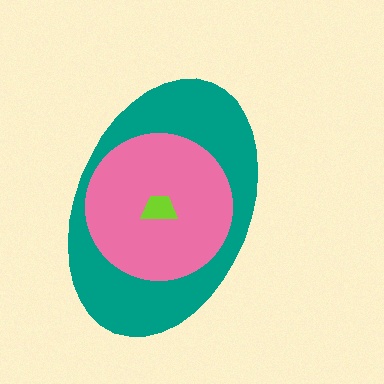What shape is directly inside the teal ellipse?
The pink circle.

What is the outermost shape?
The teal ellipse.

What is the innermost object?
The lime trapezoid.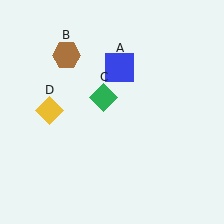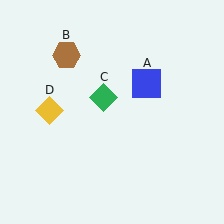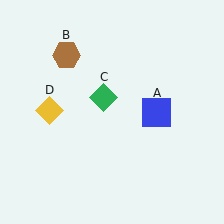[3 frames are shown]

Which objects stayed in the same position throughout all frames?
Brown hexagon (object B) and green diamond (object C) and yellow diamond (object D) remained stationary.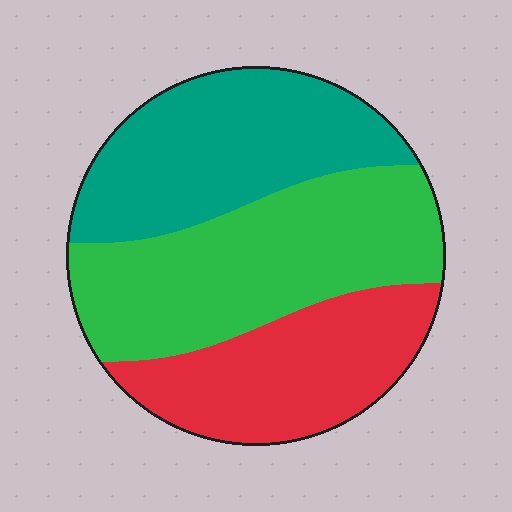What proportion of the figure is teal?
Teal takes up about one third (1/3) of the figure.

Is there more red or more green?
Green.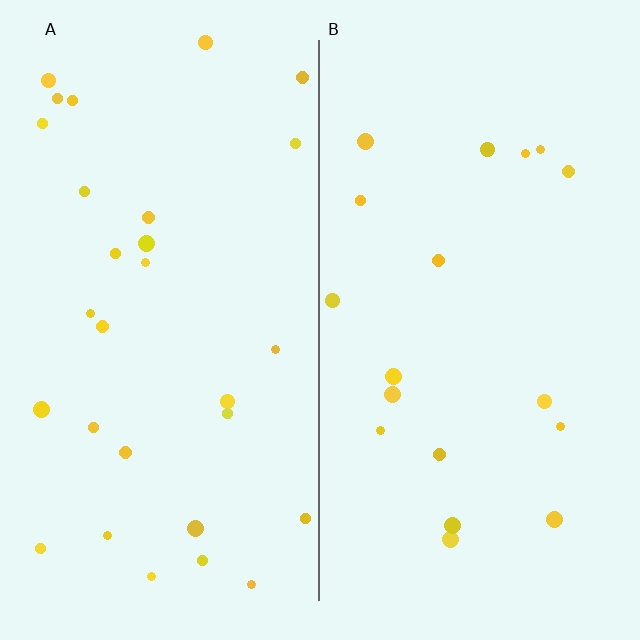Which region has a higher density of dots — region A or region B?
A (the left).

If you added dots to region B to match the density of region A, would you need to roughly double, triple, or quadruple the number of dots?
Approximately double.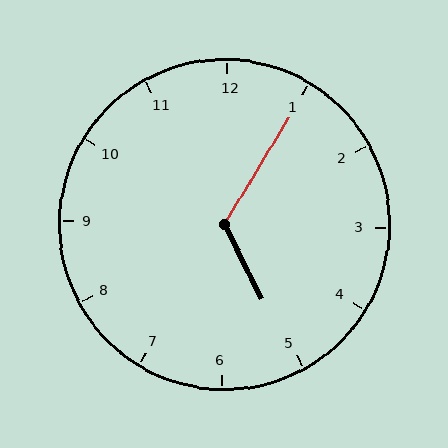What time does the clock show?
5:05.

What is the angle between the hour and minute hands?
Approximately 122 degrees.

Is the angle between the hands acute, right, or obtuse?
It is obtuse.